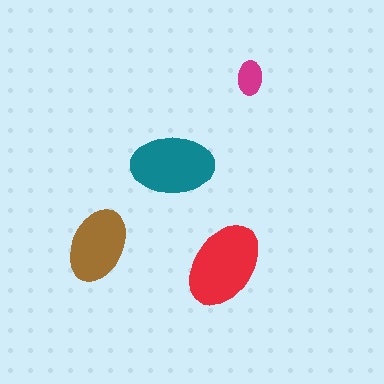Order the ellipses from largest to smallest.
the red one, the teal one, the brown one, the magenta one.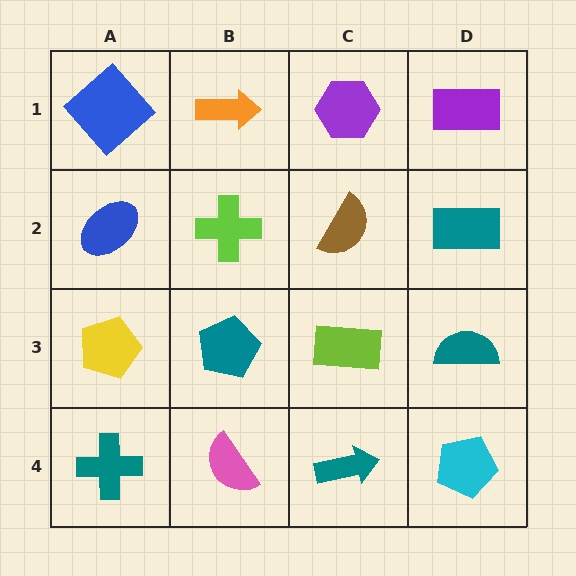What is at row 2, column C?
A brown semicircle.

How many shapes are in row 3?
4 shapes.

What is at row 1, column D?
A purple rectangle.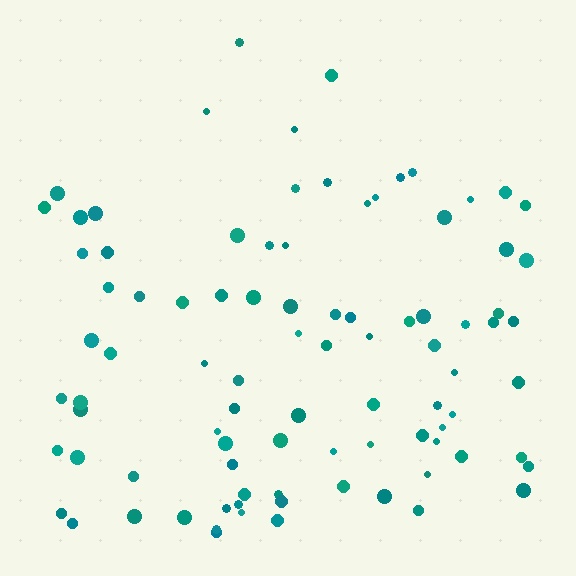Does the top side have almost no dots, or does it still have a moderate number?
Still a moderate number, just noticeably fewer than the bottom.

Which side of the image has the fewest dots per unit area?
The top.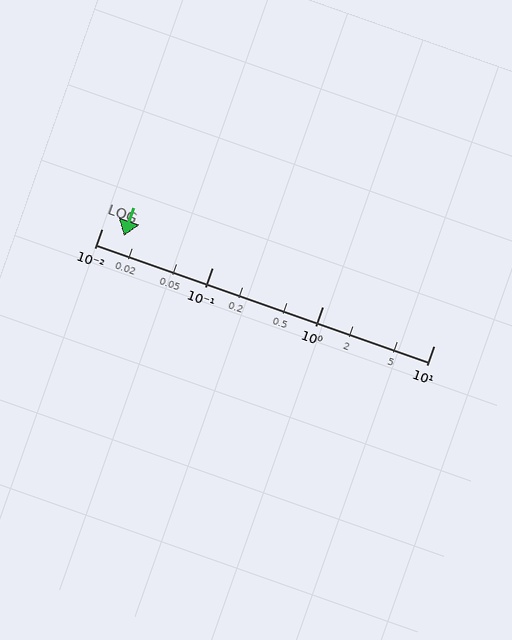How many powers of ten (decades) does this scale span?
The scale spans 3 decades, from 0.01 to 10.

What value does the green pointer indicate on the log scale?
The pointer indicates approximately 0.016.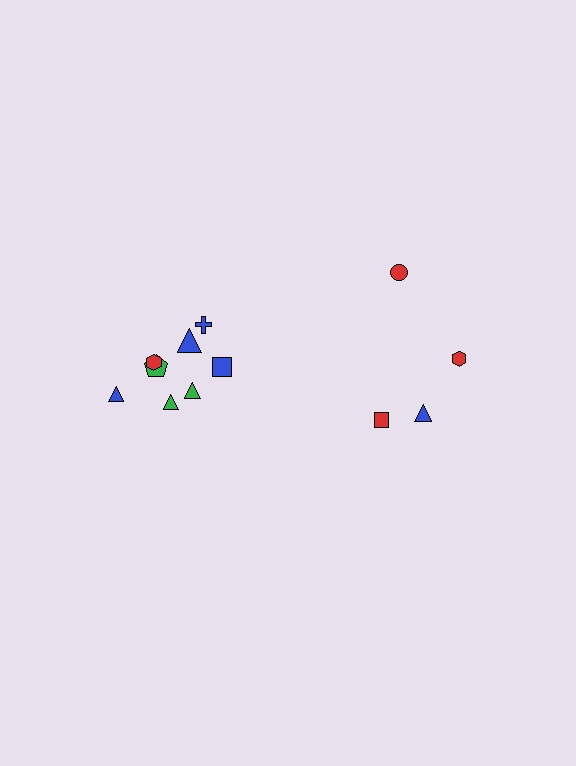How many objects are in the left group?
There are 8 objects.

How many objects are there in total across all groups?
There are 12 objects.